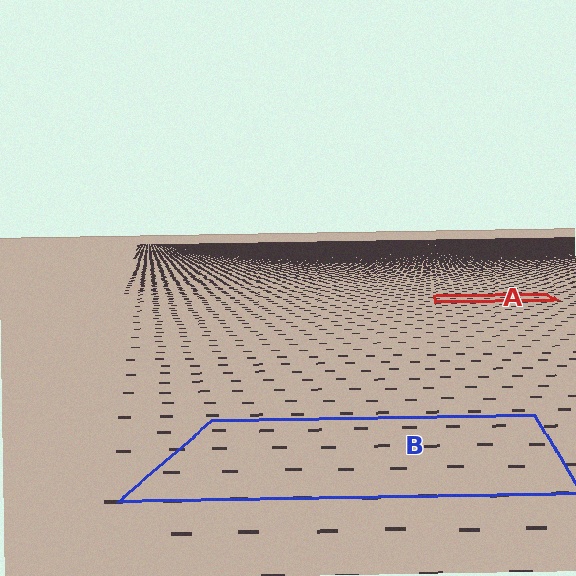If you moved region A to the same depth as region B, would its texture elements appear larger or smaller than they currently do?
They would appear larger. At a closer depth, the same texture elements are projected at a bigger on-screen size.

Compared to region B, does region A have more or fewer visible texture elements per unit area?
Region A has more texture elements per unit area — they are packed more densely because it is farther away.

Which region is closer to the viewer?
Region B is closer. The texture elements there are larger and more spread out.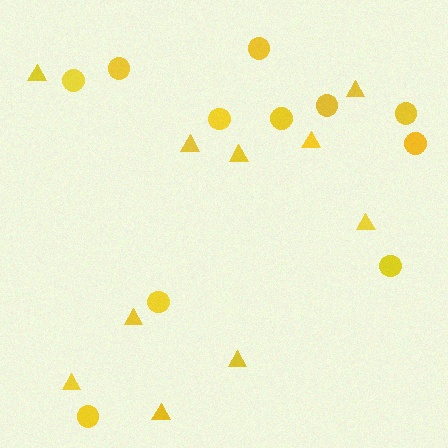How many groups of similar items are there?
There are 2 groups: one group of circles (11) and one group of triangles (10).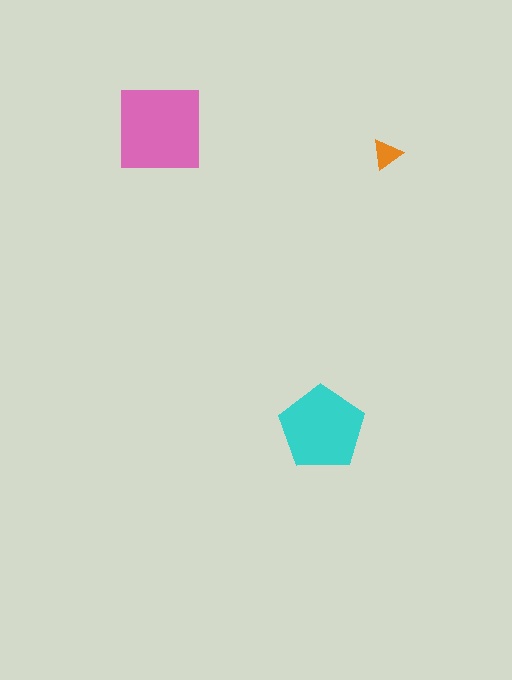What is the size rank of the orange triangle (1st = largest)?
3rd.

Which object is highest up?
The pink square is topmost.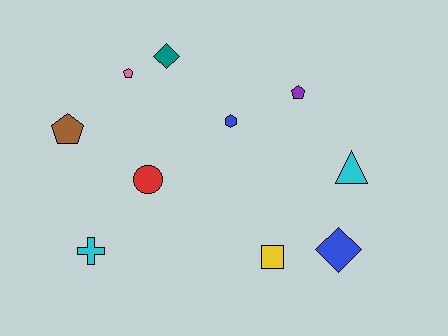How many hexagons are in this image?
There is 1 hexagon.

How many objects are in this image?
There are 10 objects.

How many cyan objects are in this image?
There are 2 cyan objects.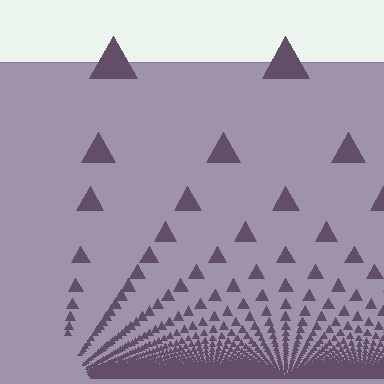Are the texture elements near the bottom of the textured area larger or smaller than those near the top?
Smaller. The gradient is inverted — elements near the bottom are smaller and denser.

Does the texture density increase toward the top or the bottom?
Density increases toward the bottom.